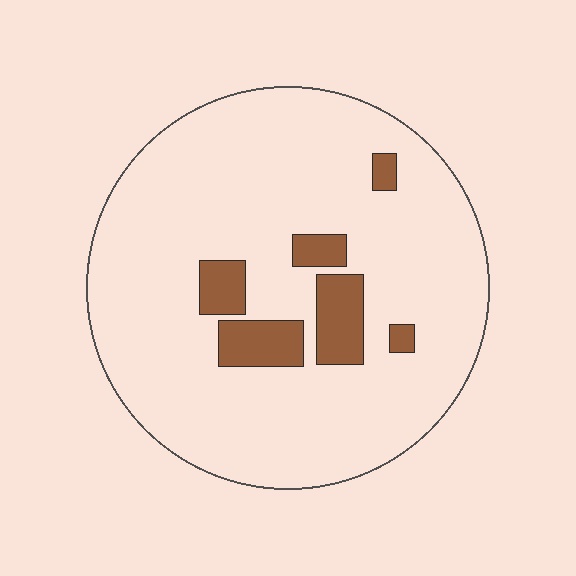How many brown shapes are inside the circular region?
6.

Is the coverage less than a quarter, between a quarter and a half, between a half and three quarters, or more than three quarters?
Less than a quarter.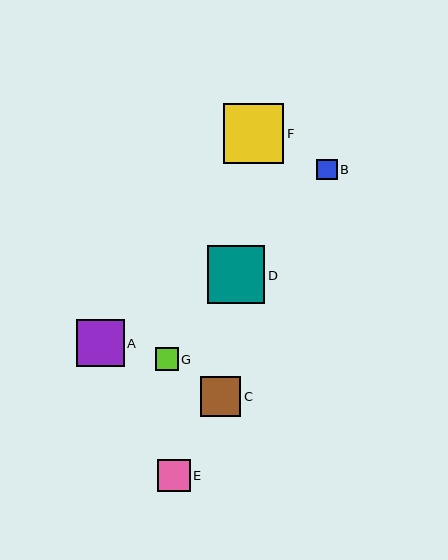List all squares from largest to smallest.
From largest to smallest: F, D, A, C, E, G, B.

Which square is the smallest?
Square B is the smallest with a size of approximately 21 pixels.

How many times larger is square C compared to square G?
Square C is approximately 1.7 times the size of square G.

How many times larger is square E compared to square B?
Square E is approximately 1.6 times the size of square B.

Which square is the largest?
Square F is the largest with a size of approximately 60 pixels.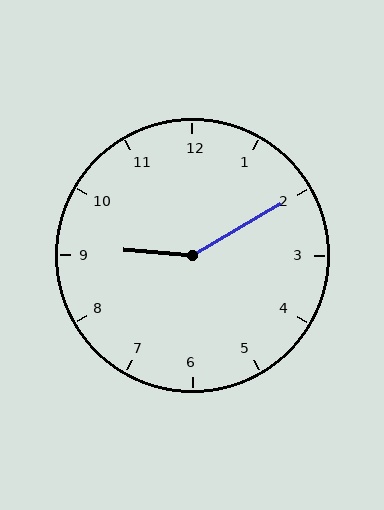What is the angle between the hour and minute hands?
Approximately 145 degrees.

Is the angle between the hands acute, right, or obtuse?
It is obtuse.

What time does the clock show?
9:10.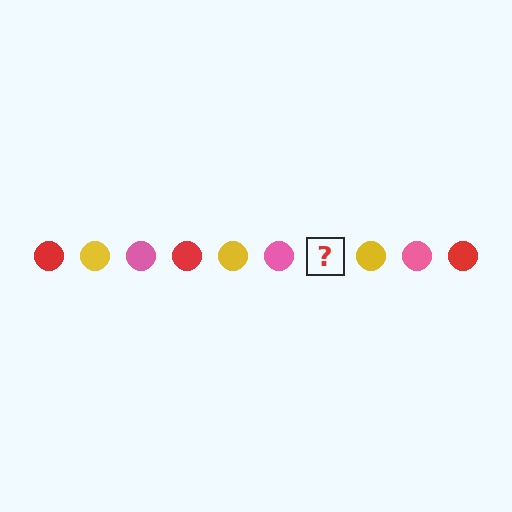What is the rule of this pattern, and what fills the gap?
The rule is that the pattern cycles through red, yellow, pink circles. The gap should be filled with a red circle.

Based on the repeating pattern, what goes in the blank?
The blank should be a red circle.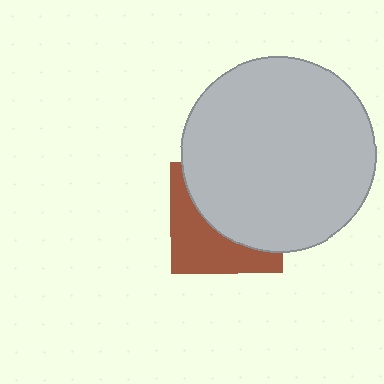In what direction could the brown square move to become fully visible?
The brown square could move toward the lower-left. That would shift it out from behind the light gray circle entirely.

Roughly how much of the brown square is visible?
A small part of it is visible (roughly 42%).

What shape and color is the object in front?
The object in front is a light gray circle.